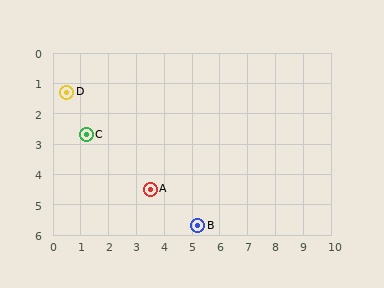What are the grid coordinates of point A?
Point A is at approximately (3.5, 4.5).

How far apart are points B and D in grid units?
Points B and D are about 6.4 grid units apart.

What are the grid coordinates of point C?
Point C is at approximately (1.2, 2.7).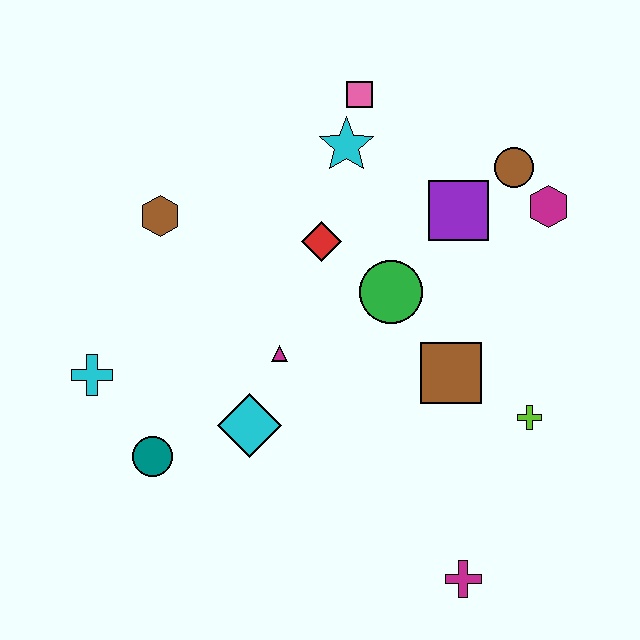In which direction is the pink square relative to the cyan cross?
The pink square is above the cyan cross.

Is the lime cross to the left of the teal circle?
No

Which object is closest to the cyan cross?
The teal circle is closest to the cyan cross.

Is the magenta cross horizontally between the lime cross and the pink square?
Yes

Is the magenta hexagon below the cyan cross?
No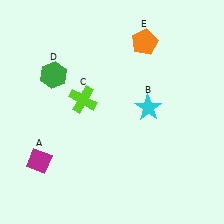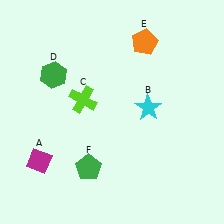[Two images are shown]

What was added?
A green pentagon (F) was added in Image 2.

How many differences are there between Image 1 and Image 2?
There is 1 difference between the two images.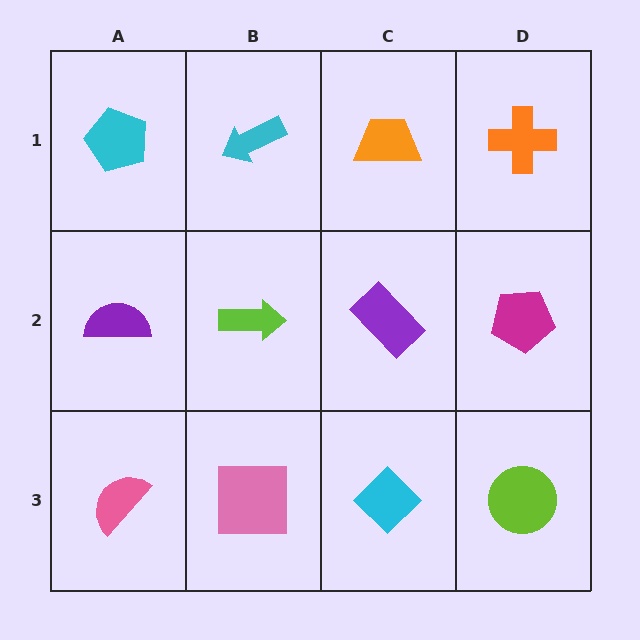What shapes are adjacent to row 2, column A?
A cyan pentagon (row 1, column A), a pink semicircle (row 3, column A), a lime arrow (row 2, column B).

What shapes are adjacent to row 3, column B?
A lime arrow (row 2, column B), a pink semicircle (row 3, column A), a cyan diamond (row 3, column C).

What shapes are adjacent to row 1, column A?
A purple semicircle (row 2, column A), a cyan arrow (row 1, column B).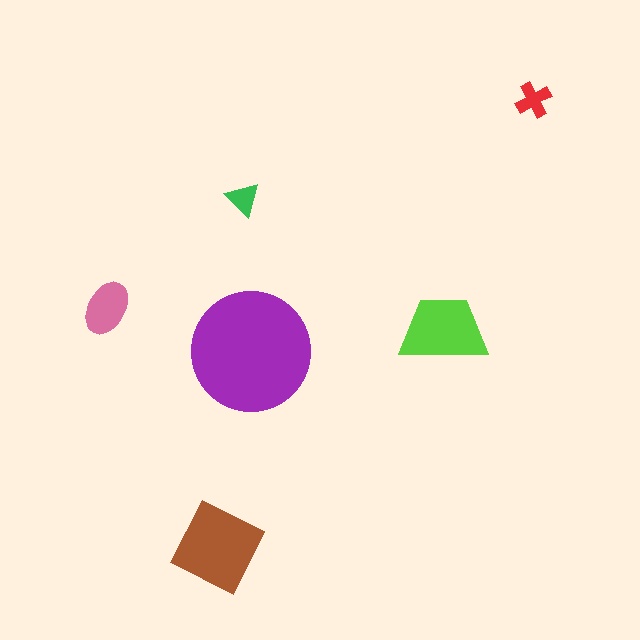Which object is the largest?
The purple circle.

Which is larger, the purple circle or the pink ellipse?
The purple circle.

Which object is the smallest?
The green triangle.